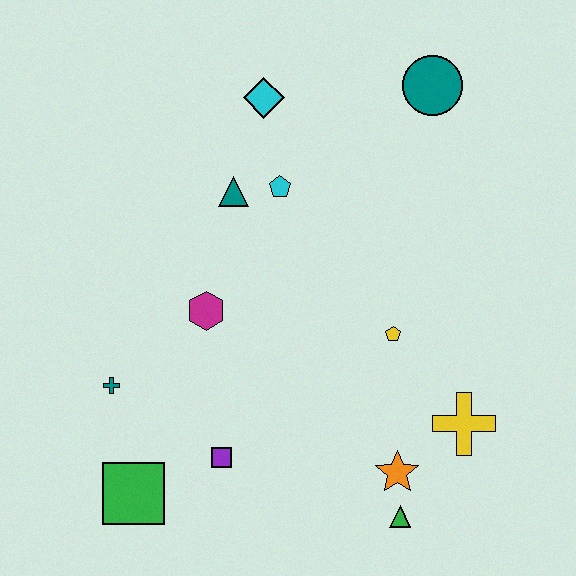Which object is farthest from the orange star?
The cyan diamond is farthest from the orange star.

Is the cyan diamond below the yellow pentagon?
No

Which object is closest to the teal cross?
The green square is closest to the teal cross.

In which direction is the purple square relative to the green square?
The purple square is to the right of the green square.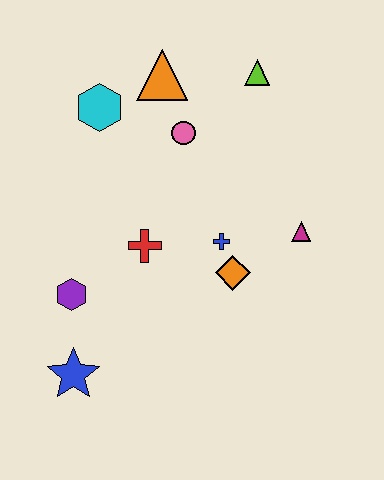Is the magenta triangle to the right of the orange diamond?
Yes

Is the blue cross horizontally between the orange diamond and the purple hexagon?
Yes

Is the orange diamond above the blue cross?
No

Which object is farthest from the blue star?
The lime triangle is farthest from the blue star.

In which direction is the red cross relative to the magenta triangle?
The red cross is to the left of the magenta triangle.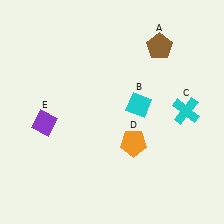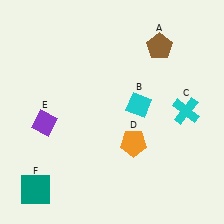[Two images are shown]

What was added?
A teal square (F) was added in Image 2.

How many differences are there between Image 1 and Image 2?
There is 1 difference between the two images.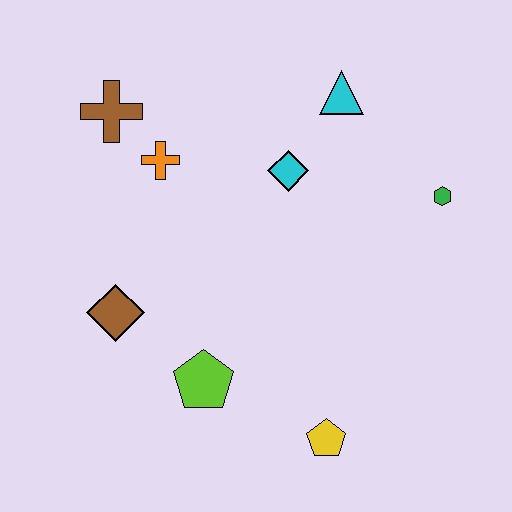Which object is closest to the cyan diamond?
The cyan triangle is closest to the cyan diamond.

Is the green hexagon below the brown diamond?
No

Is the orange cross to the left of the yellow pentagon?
Yes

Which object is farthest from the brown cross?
The yellow pentagon is farthest from the brown cross.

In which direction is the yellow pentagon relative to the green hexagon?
The yellow pentagon is below the green hexagon.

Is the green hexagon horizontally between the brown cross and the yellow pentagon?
No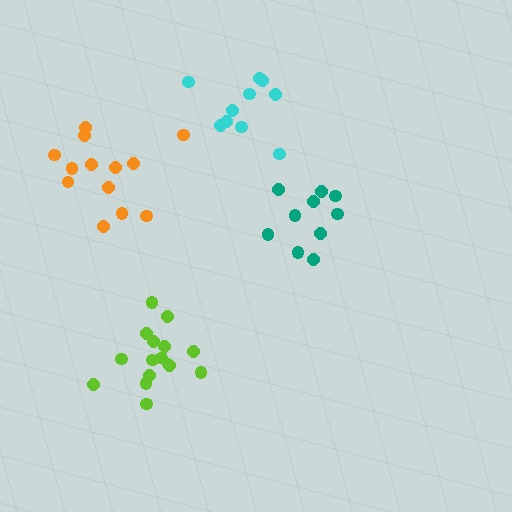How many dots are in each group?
Group 1: 10 dots, Group 2: 16 dots, Group 3: 13 dots, Group 4: 10 dots (49 total).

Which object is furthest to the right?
The teal cluster is rightmost.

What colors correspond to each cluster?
The clusters are colored: cyan, lime, orange, teal.